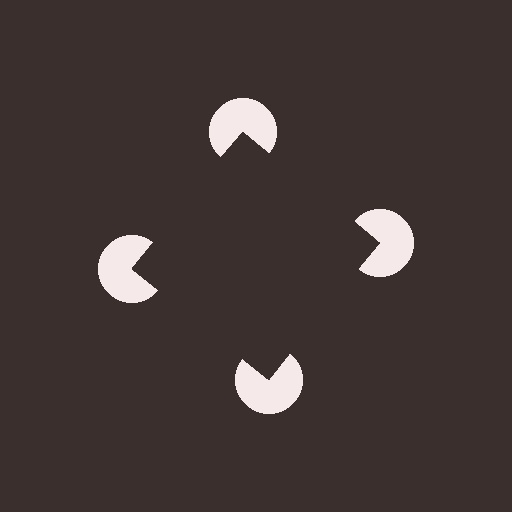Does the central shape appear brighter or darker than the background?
It typically appears slightly darker than the background, even though no actual brightness change is drawn.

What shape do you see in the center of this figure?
An illusory square — its edges are inferred from the aligned wedge cuts in the pac-man discs, not physically drawn.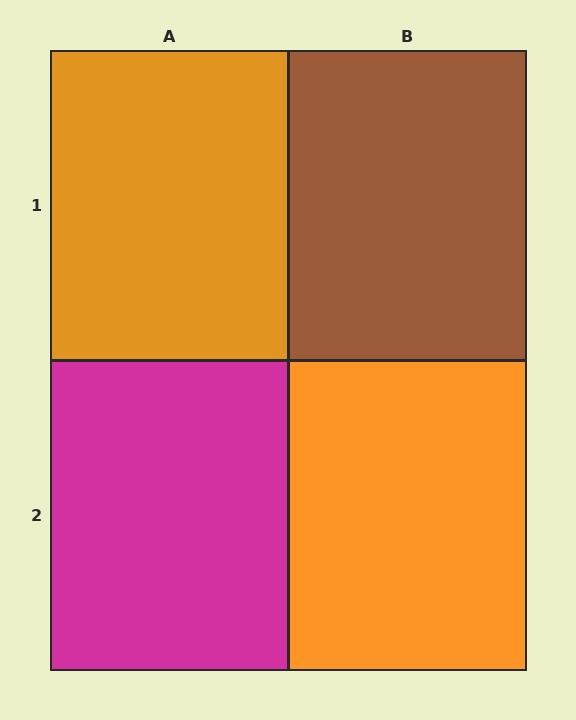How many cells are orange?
2 cells are orange.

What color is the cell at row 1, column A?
Orange.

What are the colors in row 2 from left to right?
Magenta, orange.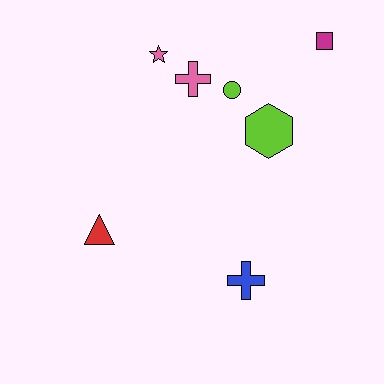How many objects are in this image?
There are 7 objects.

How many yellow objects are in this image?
There are no yellow objects.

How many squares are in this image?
There is 1 square.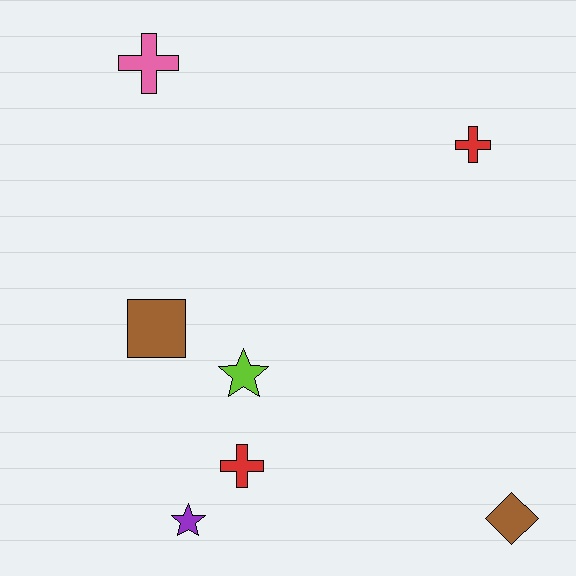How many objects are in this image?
There are 7 objects.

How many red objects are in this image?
There are 2 red objects.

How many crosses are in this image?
There are 3 crosses.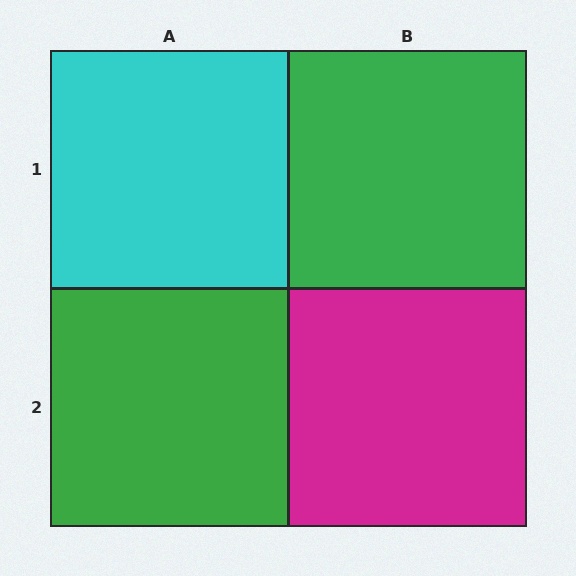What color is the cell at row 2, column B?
Magenta.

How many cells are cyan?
1 cell is cyan.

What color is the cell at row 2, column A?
Green.